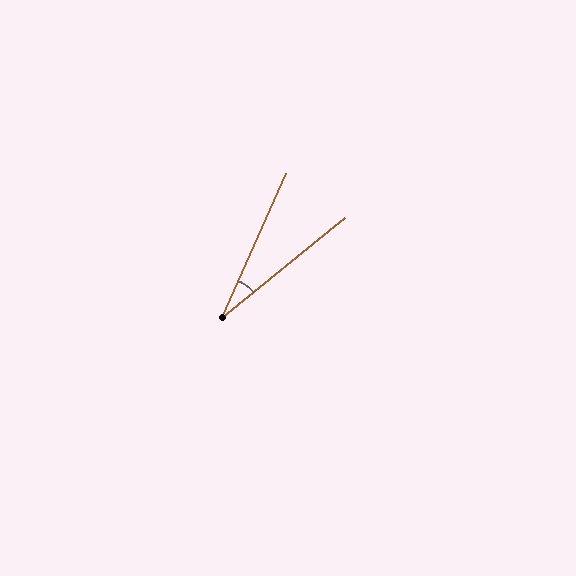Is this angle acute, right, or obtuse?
It is acute.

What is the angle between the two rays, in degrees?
Approximately 27 degrees.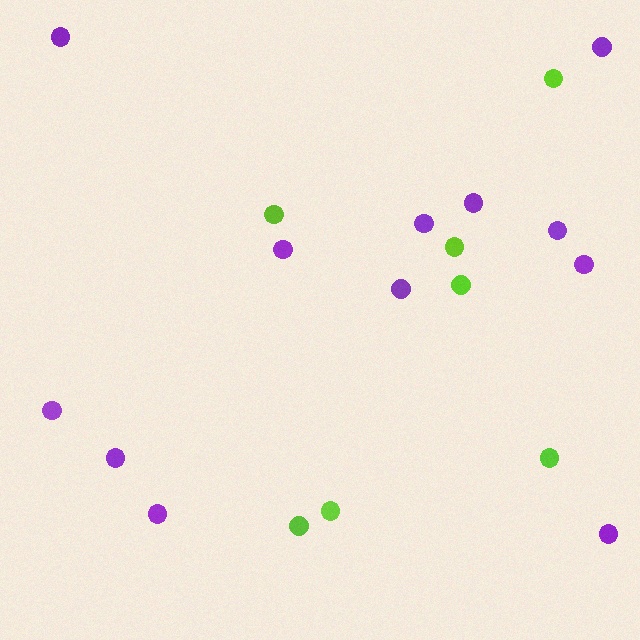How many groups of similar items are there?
There are 2 groups: one group of lime circles (7) and one group of purple circles (12).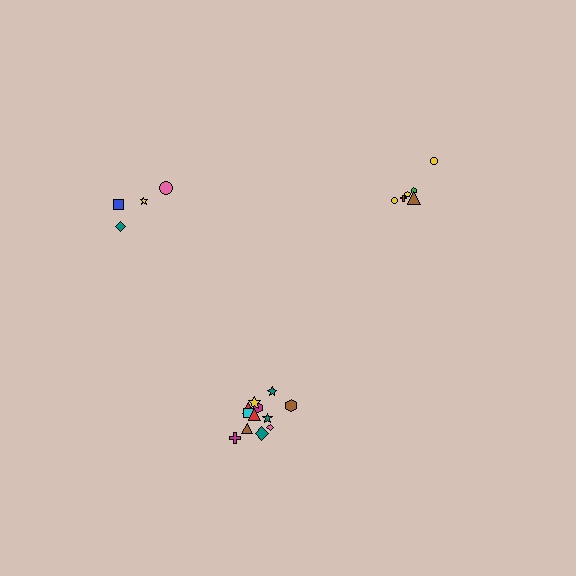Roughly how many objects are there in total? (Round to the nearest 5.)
Roughly 20 objects in total.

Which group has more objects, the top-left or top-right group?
The top-right group.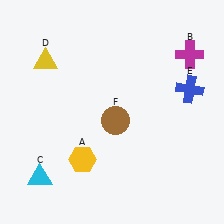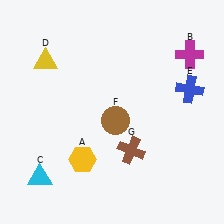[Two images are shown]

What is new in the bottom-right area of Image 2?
A brown cross (G) was added in the bottom-right area of Image 2.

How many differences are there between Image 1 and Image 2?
There is 1 difference between the two images.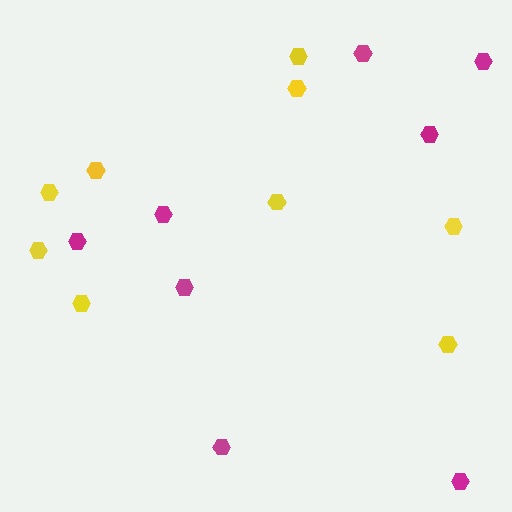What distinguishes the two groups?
There are 2 groups: one group of yellow hexagons (9) and one group of magenta hexagons (8).